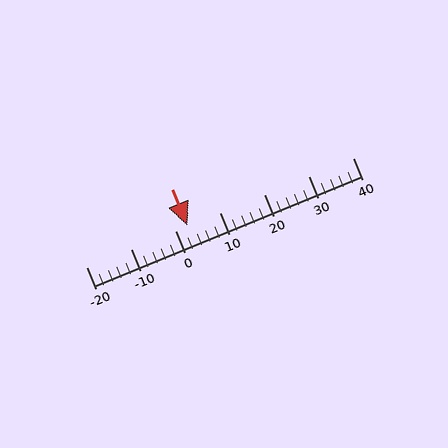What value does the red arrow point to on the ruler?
The red arrow points to approximately 3.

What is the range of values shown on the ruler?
The ruler shows values from -20 to 40.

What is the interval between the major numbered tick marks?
The major tick marks are spaced 10 units apart.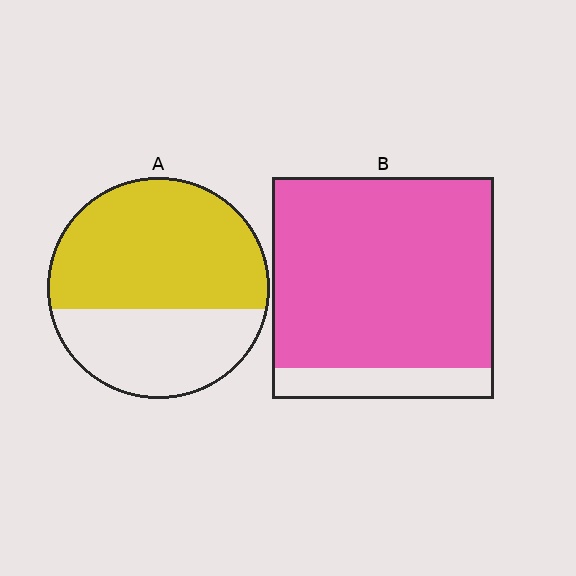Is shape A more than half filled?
Yes.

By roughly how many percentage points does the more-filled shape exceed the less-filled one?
By roughly 25 percentage points (B over A).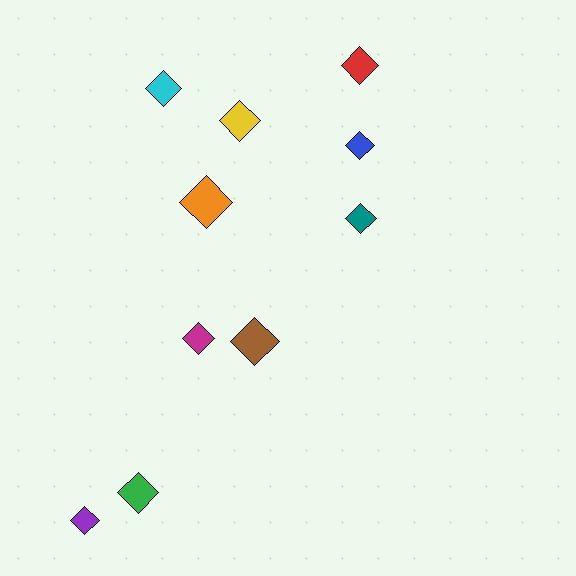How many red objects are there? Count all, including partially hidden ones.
There is 1 red object.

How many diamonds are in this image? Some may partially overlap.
There are 10 diamonds.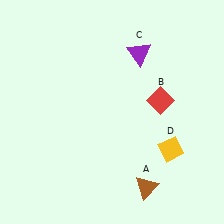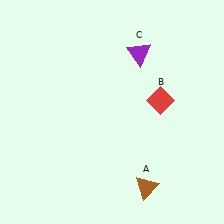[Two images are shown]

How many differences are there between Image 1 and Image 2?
There is 1 difference between the two images.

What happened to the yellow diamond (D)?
The yellow diamond (D) was removed in Image 2. It was in the bottom-right area of Image 1.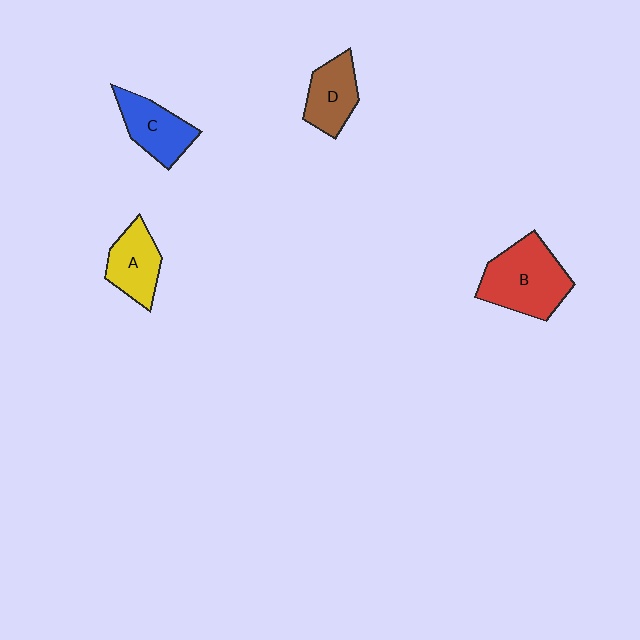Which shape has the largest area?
Shape B (red).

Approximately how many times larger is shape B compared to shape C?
Approximately 1.5 times.